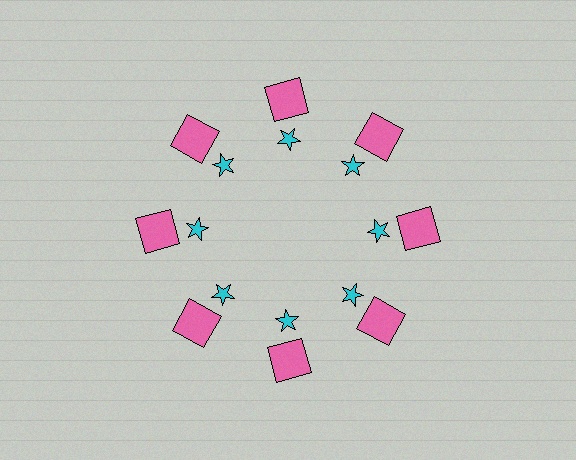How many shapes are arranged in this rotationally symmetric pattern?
There are 16 shapes, arranged in 8 groups of 2.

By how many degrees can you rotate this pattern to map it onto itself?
The pattern maps onto itself every 45 degrees of rotation.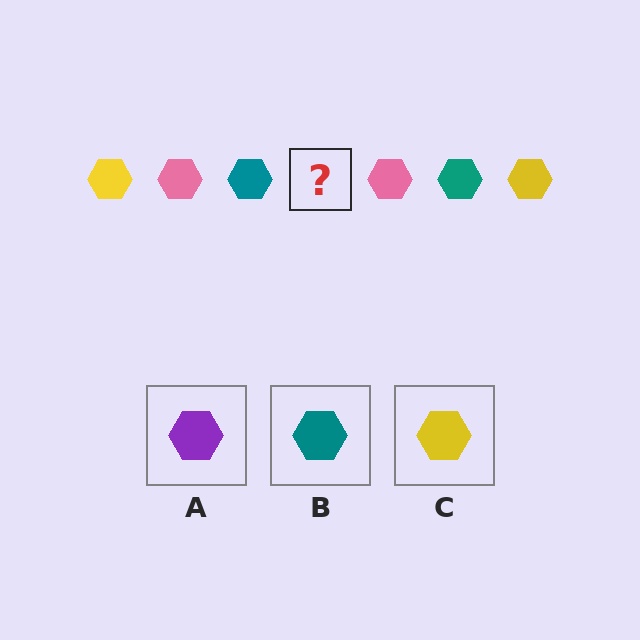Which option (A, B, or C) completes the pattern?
C.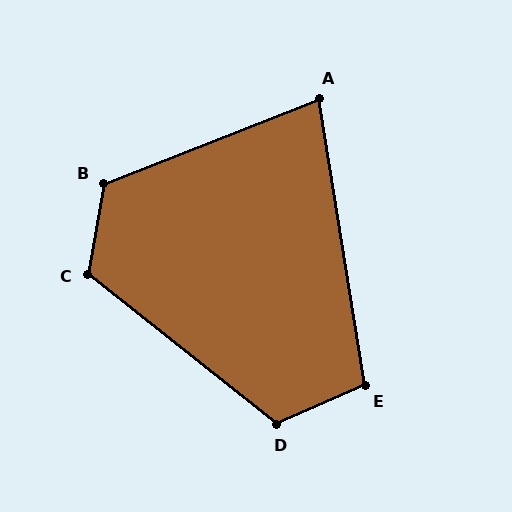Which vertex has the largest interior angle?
B, at approximately 121 degrees.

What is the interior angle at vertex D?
Approximately 118 degrees (obtuse).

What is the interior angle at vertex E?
Approximately 105 degrees (obtuse).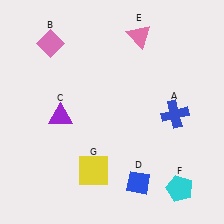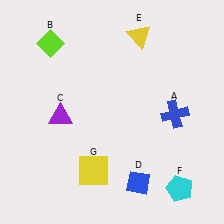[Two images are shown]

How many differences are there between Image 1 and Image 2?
There are 2 differences between the two images.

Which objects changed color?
B changed from pink to lime. E changed from pink to yellow.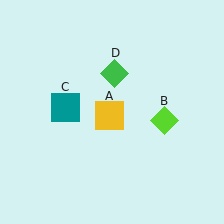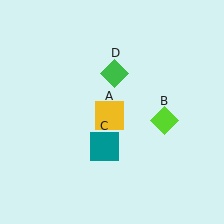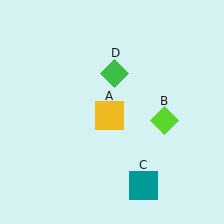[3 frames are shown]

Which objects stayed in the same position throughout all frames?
Yellow square (object A) and lime diamond (object B) and green diamond (object D) remained stationary.